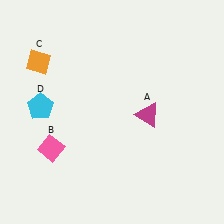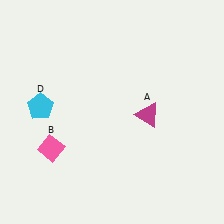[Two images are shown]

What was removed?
The orange diamond (C) was removed in Image 2.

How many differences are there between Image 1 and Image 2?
There is 1 difference between the two images.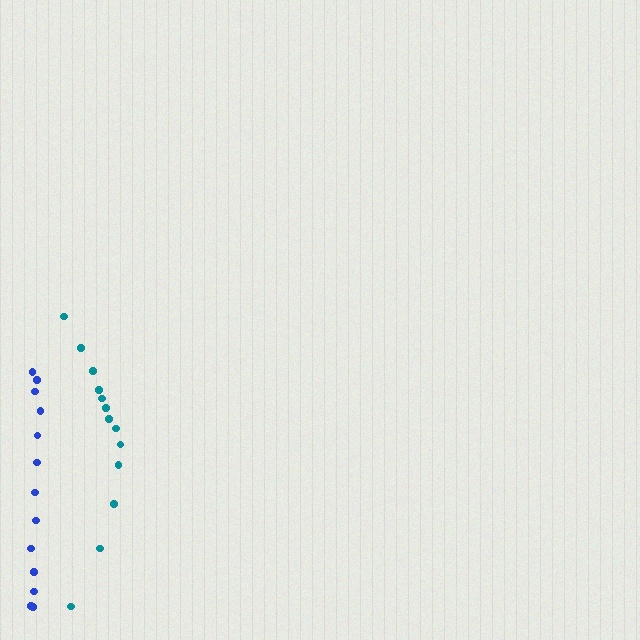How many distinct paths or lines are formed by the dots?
There are 2 distinct paths.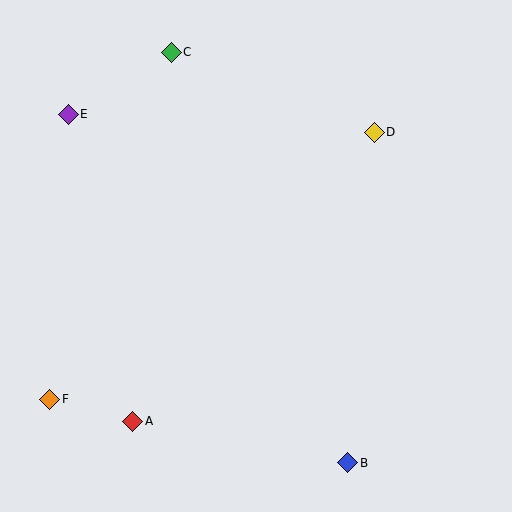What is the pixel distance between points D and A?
The distance between D and A is 377 pixels.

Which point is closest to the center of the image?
Point D at (374, 132) is closest to the center.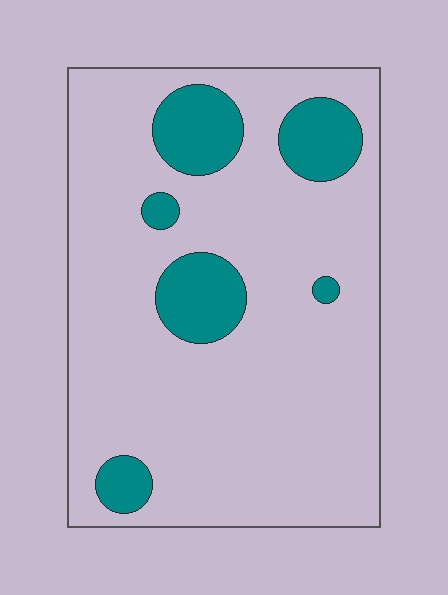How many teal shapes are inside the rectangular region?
6.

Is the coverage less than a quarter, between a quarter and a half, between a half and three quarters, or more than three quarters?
Less than a quarter.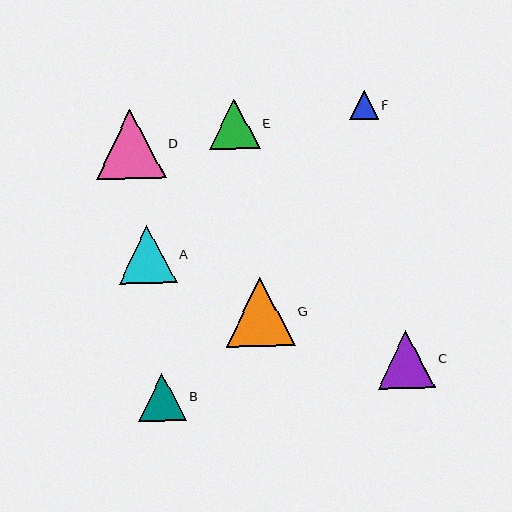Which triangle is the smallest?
Triangle F is the smallest with a size of approximately 28 pixels.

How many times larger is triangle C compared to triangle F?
Triangle C is approximately 2.0 times the size of triangle F.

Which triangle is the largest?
Triangle D is the largest with a size of approximately 69 pixels.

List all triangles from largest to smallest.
From largest to smallest: D, G, A, C, E, B, F.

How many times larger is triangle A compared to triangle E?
Triangle A is approximately 1.1 times the size of triangle E.